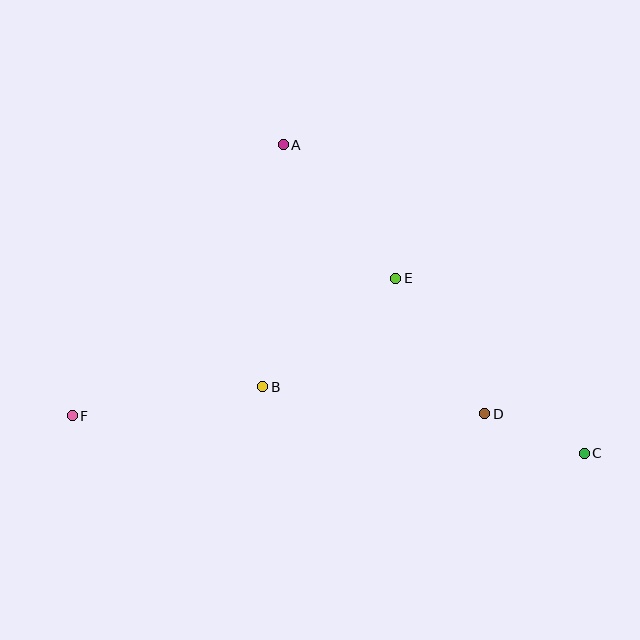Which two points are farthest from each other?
Points C and F are farthest from each other.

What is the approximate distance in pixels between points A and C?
The distance between A and C is approximately 431 pixels.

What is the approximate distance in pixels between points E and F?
The distance between E and F is approximately 351 pixels.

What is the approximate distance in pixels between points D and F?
The distance between D and F is approximately 412 pixels.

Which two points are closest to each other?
Points C and D are closest to each other.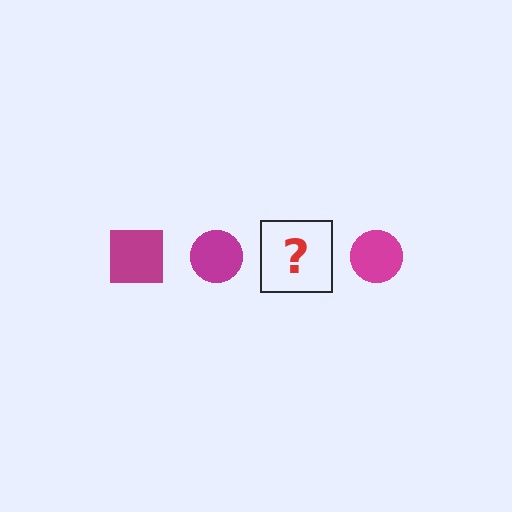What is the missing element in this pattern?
The missing element is a magenta square.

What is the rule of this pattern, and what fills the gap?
The rule is that the pattern cycles through square, circle shapes in magenta. The gap should be filled with a magenta square.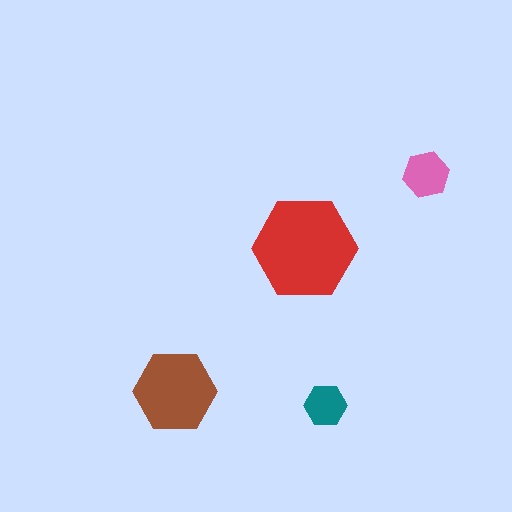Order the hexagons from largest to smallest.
the red one, the brown one, the pink one, the teal one.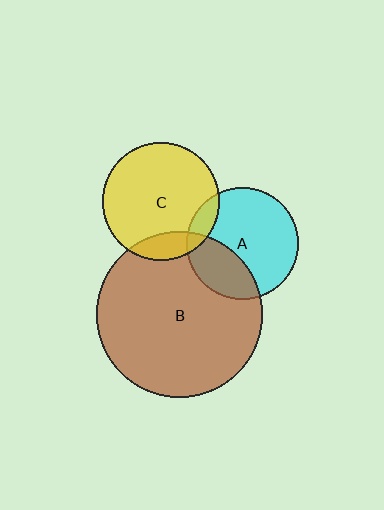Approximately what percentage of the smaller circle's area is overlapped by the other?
Approximately 15%.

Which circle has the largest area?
Circle B (brown).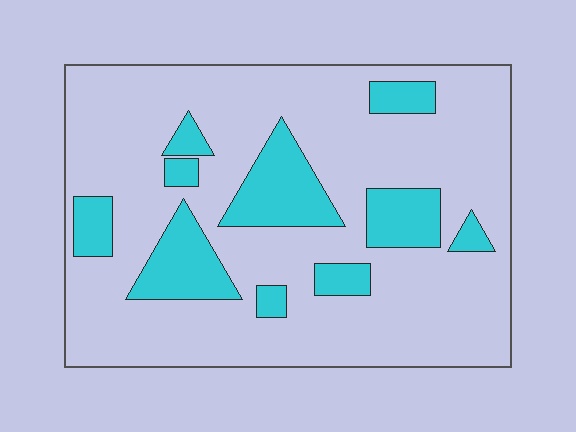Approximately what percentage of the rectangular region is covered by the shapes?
Approximately 20%.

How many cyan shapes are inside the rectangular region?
10.